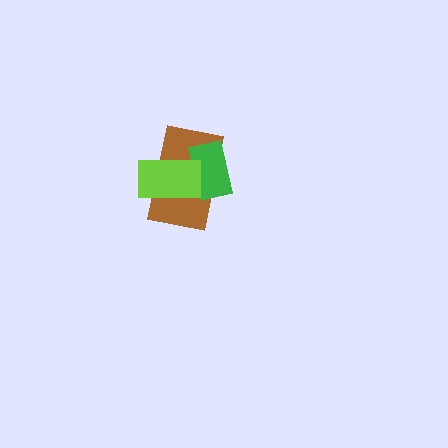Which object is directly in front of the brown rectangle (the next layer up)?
The green rectangle is directly in front of the brown rectangle.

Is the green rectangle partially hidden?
Yes, it is partially covered by another shape.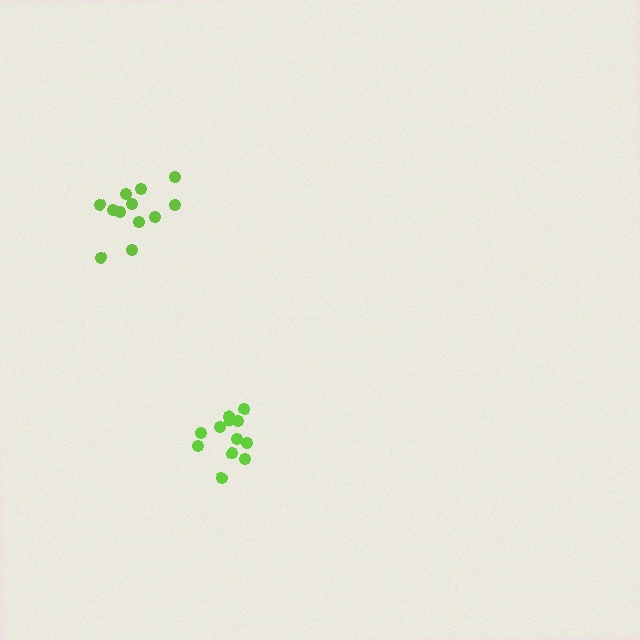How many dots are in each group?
Group 1: 12 dots, Group 2: 12 dots (24 total).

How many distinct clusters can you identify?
There are 2 distinct clusters.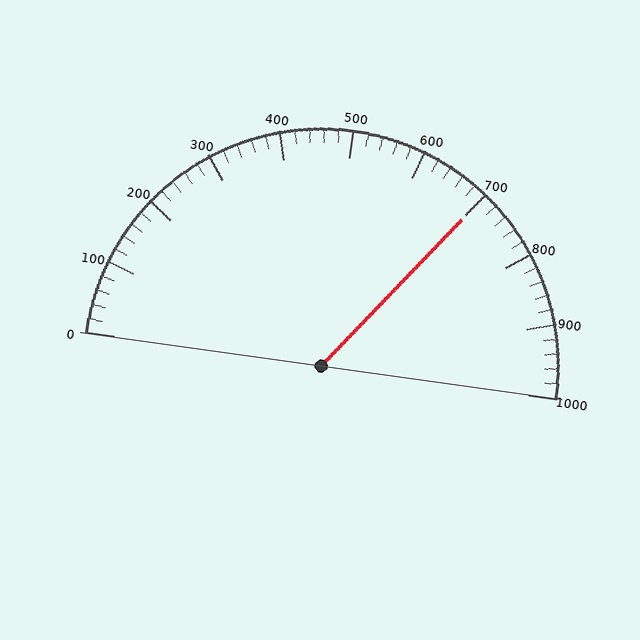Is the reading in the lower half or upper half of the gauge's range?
The reading is in the upper half of the range (0 to 1000).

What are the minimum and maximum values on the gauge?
The gauge ranges from 0 to 1000.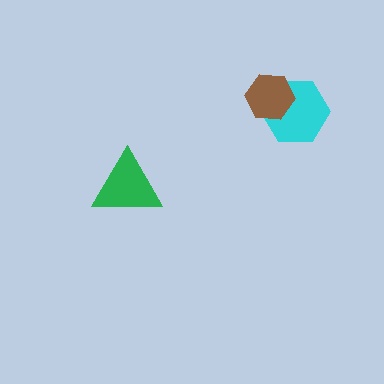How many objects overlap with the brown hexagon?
1 object overlaps with the brown hexagon.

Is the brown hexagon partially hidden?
No, no other shape covers it.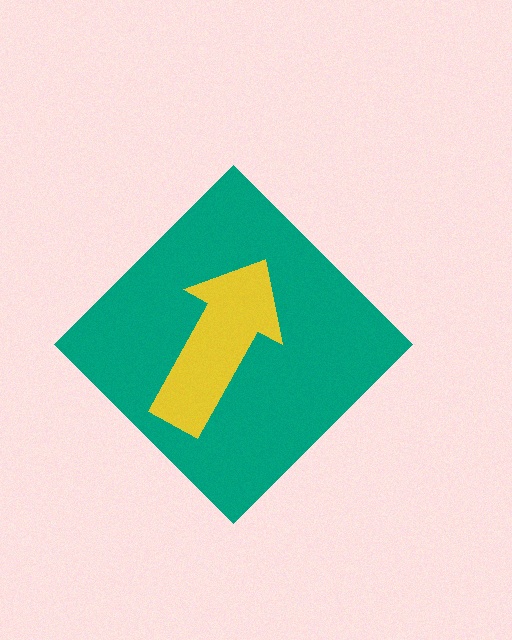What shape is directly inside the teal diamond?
The yellow arrow.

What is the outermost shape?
The teal diamond.